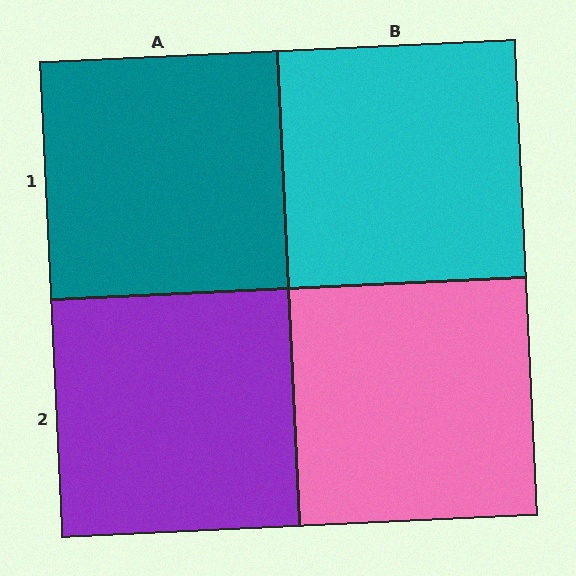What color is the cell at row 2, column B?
Pink.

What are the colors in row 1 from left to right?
Teal, cyan.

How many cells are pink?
1 cell is pink.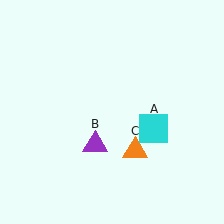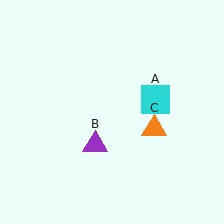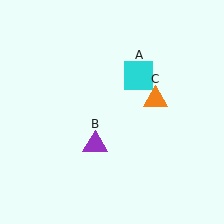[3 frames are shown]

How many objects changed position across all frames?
2 objects changed position: cyan square (object A), orange triangle (object C).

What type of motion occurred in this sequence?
The cyan square (object A), orange triangle (object C) rotated counterclockwise around the center of the scene.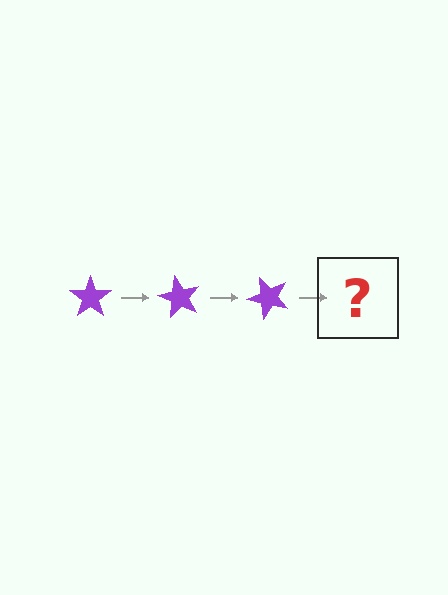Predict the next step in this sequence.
The next step is a purple star rotated 180 degrees.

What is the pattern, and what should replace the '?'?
The pattern is that the star rotates 60 degrees each step. The '?' should be a purple star rotated 180 degrees.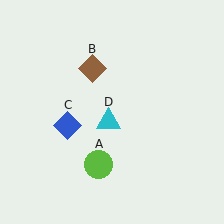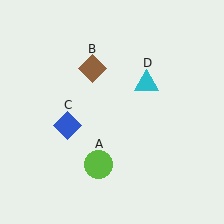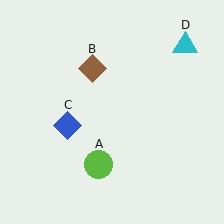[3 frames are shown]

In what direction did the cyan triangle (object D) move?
The cyan triangle (object D) moved up and to the right.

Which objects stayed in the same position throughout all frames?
Lime circle (object A) and brown diamond (object B) and blue diamond (object C) remained stationary.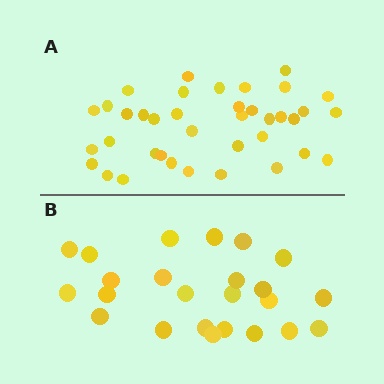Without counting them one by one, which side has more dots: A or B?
Region A (the top region) has more dots.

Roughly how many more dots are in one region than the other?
Region A has approximately 15 more dots than region B.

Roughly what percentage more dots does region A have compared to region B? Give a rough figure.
About 60% more.